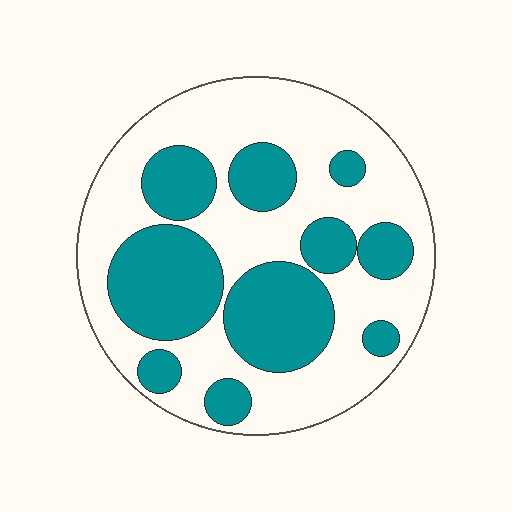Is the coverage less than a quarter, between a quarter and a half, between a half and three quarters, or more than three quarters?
Between a quarter and a half.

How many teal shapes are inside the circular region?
10.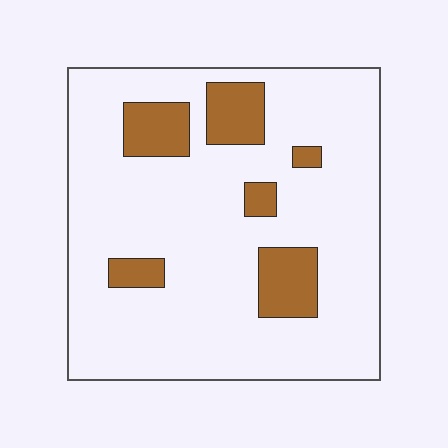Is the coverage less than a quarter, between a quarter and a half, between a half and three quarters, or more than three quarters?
Less than a quarter.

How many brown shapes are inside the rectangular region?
6.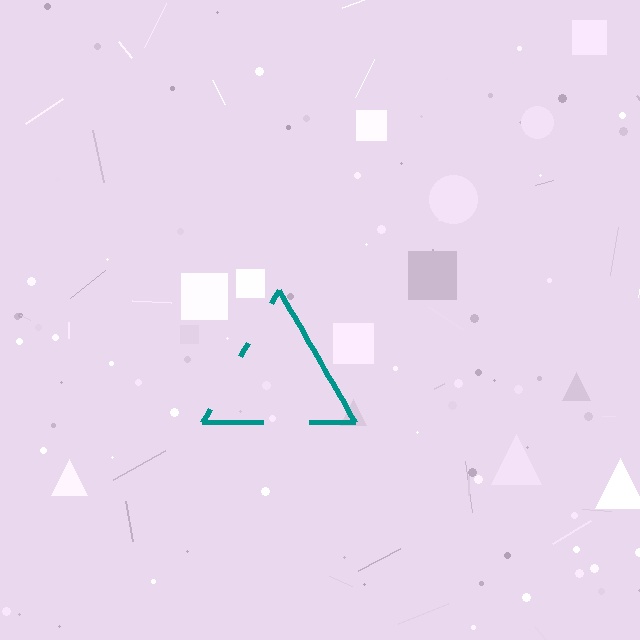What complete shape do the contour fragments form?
The contour fragments form a triangle.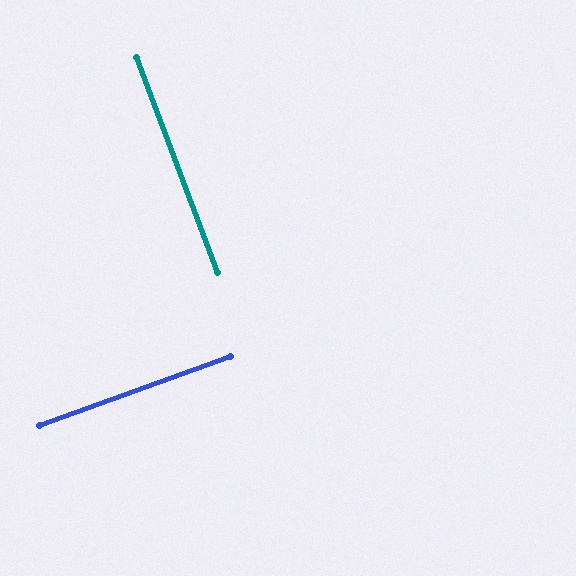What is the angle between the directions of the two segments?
Approximately 89 degrees.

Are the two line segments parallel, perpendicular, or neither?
Perpendicular — they meet at approximately 89°.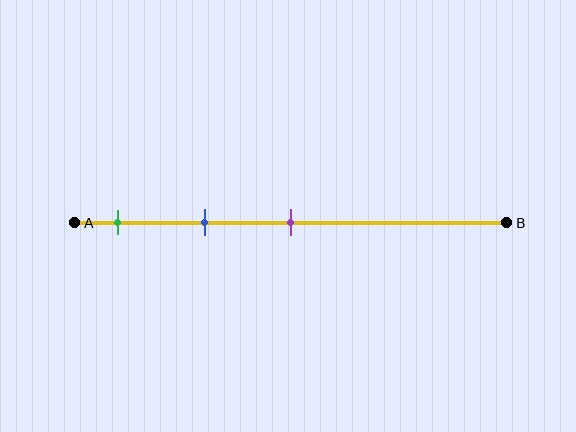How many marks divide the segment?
There are 3 marks dividing the segment.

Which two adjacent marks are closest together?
The green and blue marks are the closest adjacent pair.